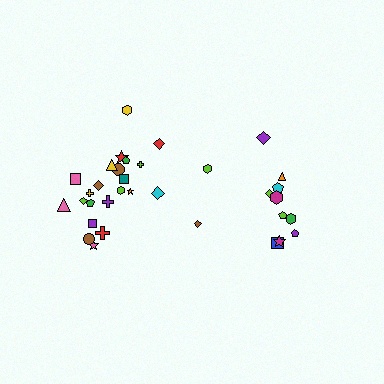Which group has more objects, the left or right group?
The left group.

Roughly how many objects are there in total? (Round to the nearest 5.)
Roughly 35 objects in total.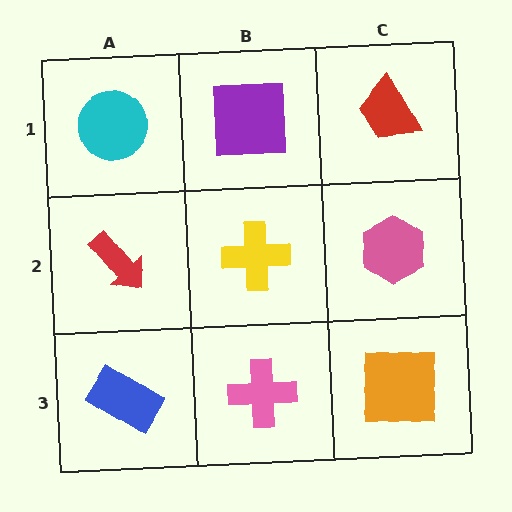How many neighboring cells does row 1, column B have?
3.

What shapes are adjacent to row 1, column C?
A pink hexagon (row 2, column C), a purple square (row 1, column B).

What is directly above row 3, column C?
A pink hexagon.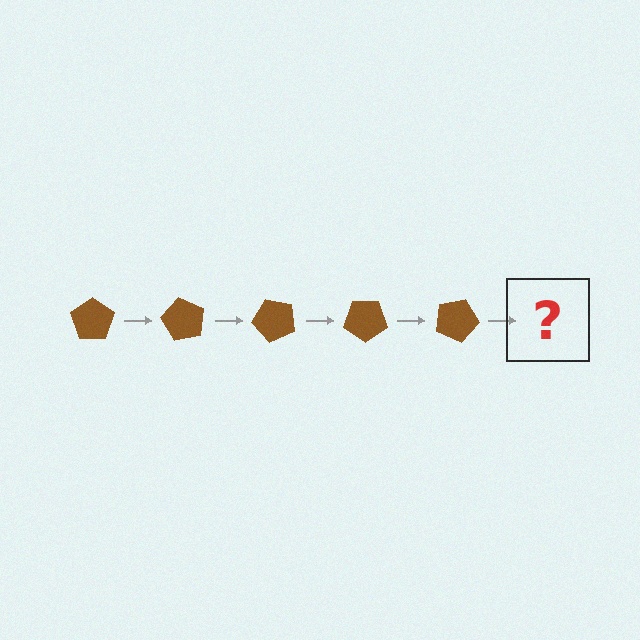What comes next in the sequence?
The next element should be a brown pentagon rotated 300 degrees.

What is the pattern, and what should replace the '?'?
The pattern is that the pentagon rotates 60 degrees each step. The '?' should be a brown pentagon rotated 300 degrees.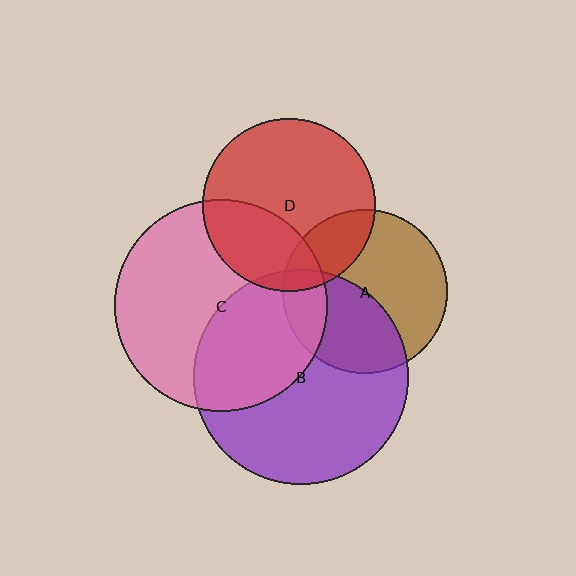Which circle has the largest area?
Circle B (purple).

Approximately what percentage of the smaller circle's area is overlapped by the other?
Approximately 20%.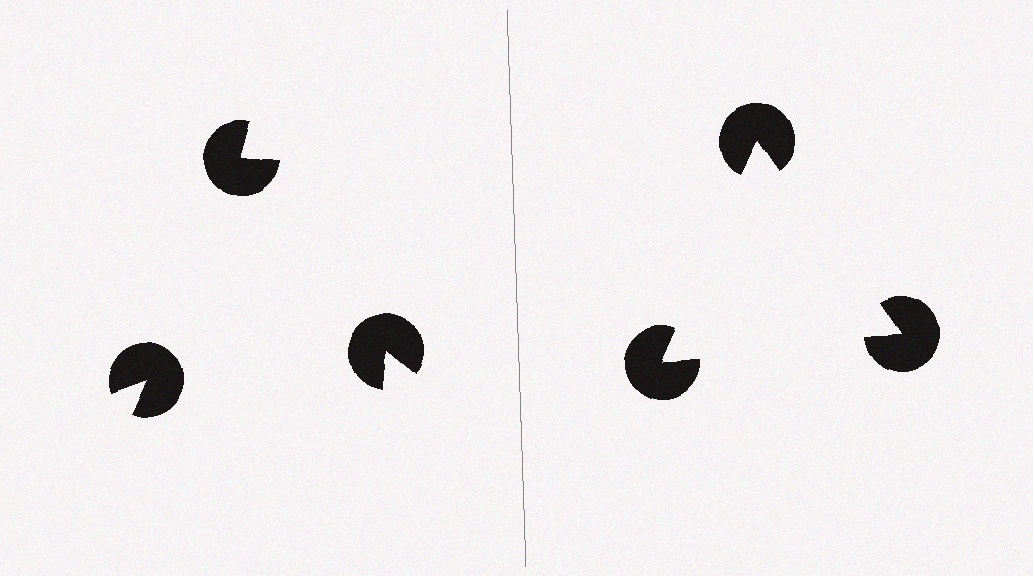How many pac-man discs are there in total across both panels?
6 — 3 on each side.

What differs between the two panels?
The pac-man discs are positioned identically on both sides; only the wedge orientations differ. On the right they align to a triangle; on the left they are misaligned.